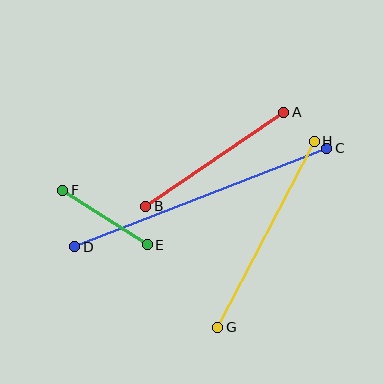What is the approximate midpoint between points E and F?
The midpoint is at approximately (105, 218) pixels.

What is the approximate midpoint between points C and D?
The midpoint is at approximately (201, 197) pixels.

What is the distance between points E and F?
The distance is approximately 101 pixels.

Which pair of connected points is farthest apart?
Points C and D are farthest apart.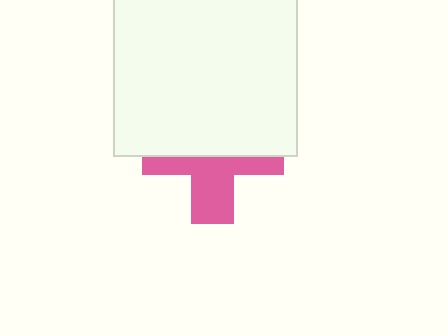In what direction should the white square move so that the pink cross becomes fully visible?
The white square should move up. That is the shortest direction to clear the overlap and leave the pink cross fully visible.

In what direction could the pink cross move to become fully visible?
The pink cross could move down. That would shift it out from behind the white square entirely.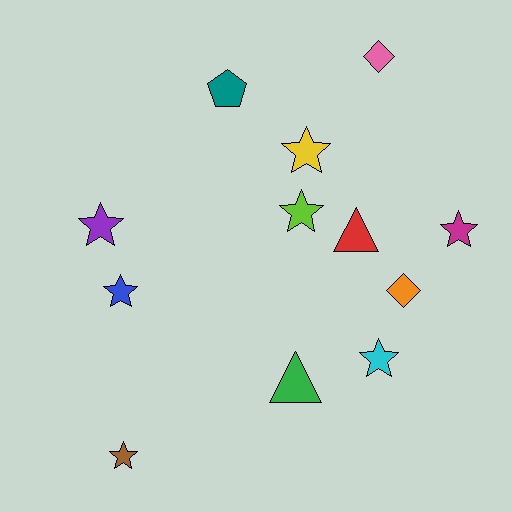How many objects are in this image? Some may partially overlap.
There are 12 objects.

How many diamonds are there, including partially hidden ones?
There are 2 diamonds.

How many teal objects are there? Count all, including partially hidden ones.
There is 1 teal object.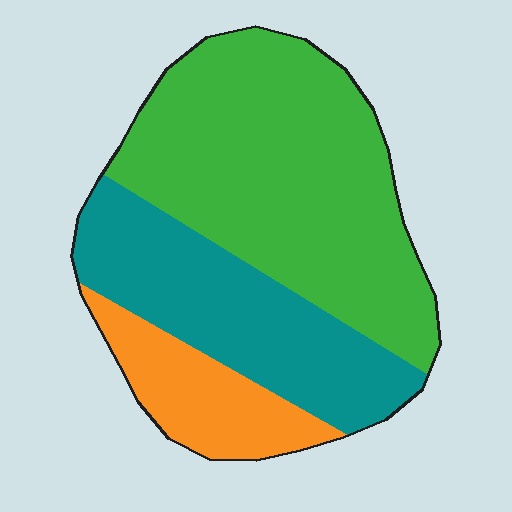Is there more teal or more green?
Green.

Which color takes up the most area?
Green, at roughly 55%.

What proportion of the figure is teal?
Teal covers 31% of the figure.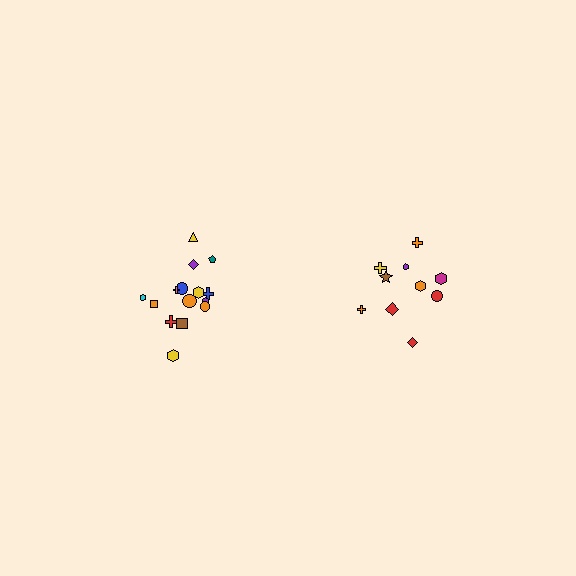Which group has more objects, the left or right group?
The left group.